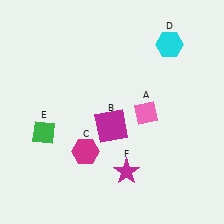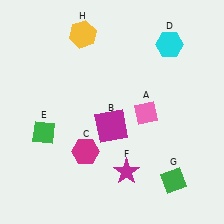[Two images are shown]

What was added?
A green diamond (G), a yellow hexagon (H) were added in Image 2.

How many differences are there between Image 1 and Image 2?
There are 2 differences between the two images.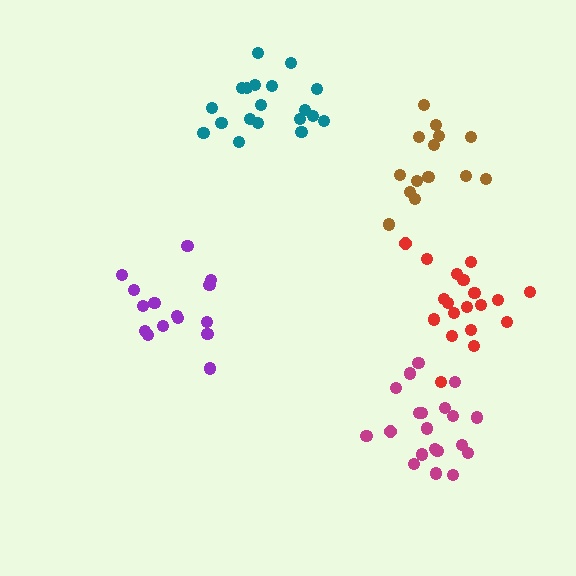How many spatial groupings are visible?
There are 5 spatial groupings.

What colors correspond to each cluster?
The clusters are colored: brown, red, purple, magenta, teal.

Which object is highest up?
The teal cluster is topmost.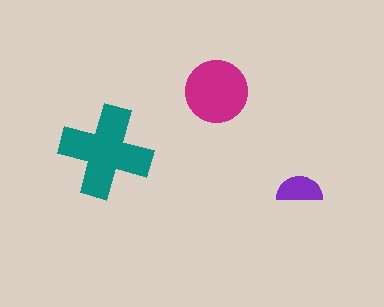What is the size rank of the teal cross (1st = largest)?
1st.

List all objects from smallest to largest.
The purple semicircle, the magenta circle, the teal cross.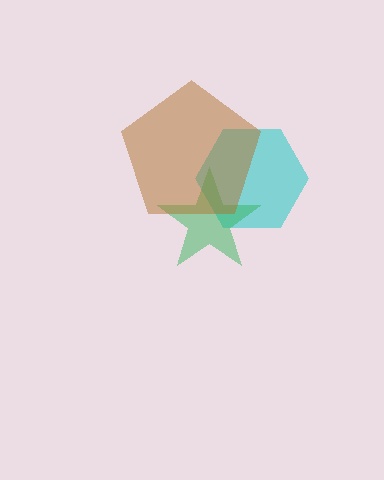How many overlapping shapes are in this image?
There are 3 overlapping shapes in the image.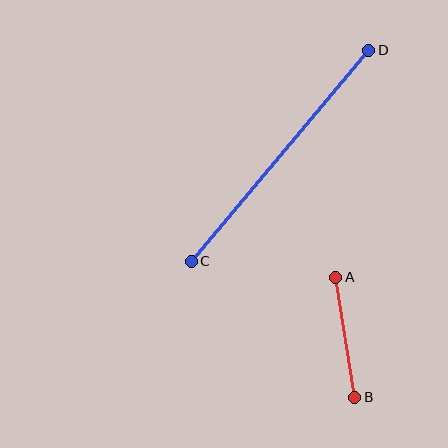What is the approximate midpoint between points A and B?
The midpoint is at approximately (345, 337) pixels.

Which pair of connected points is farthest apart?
Points C and D are farthest apart.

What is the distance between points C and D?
The distance is approximately 276 pixels.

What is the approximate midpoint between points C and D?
The midpoint is at approximately (280, 156) pixels.